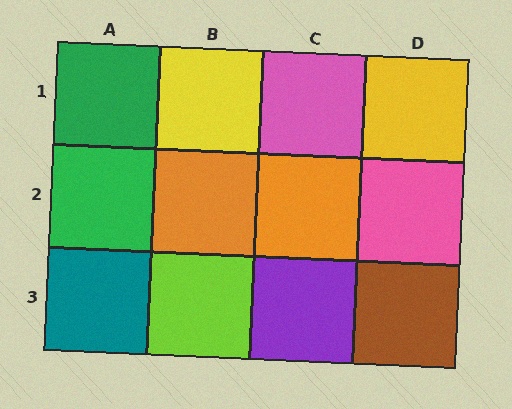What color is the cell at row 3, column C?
Purple.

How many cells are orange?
2 cells are orange.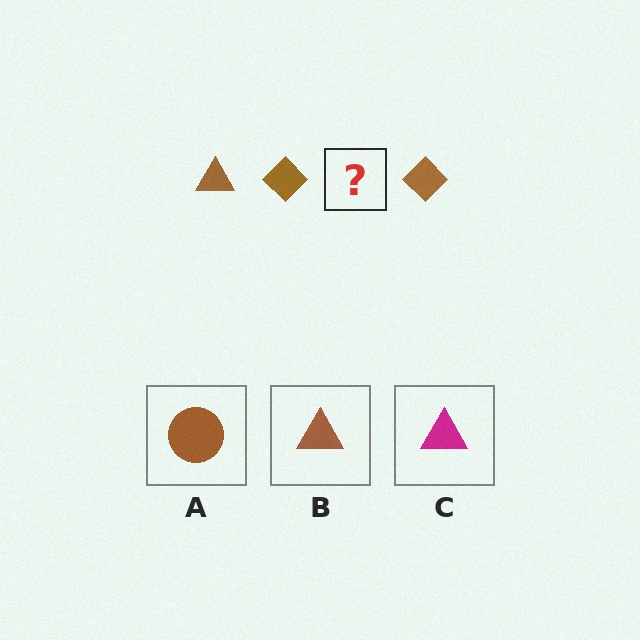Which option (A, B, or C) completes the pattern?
B.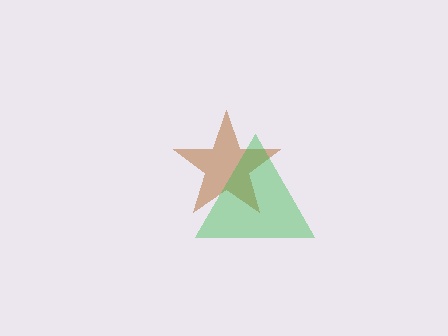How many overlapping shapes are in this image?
There are 2 overlapping shapes in the image.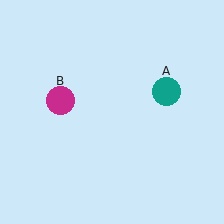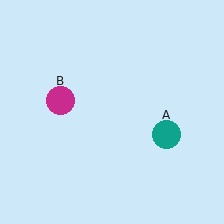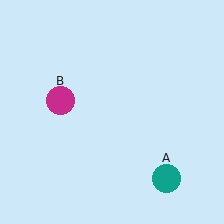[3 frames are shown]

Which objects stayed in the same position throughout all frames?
Magenta circle (object B) remained stationary.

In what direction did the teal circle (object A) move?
The teal circle (object A) moved down.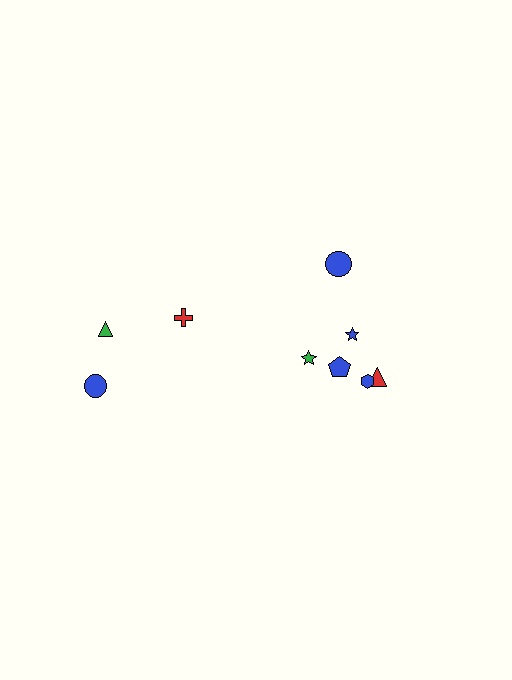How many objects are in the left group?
There are 3 objects.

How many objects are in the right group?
There are 6 objects.